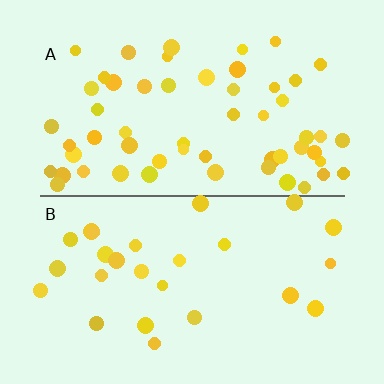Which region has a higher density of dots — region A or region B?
A (the top).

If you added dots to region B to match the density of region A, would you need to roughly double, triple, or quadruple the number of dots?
Approximately double.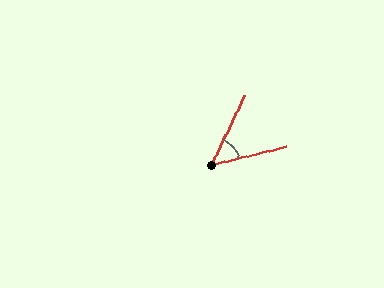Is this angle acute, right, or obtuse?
It is acute.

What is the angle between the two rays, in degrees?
Approximately 50 degrees.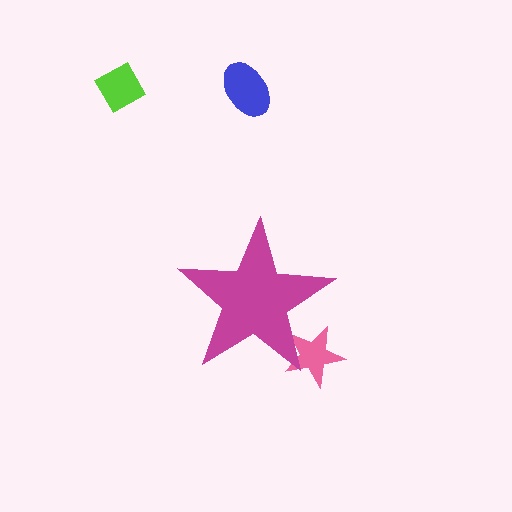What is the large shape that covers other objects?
A magenta star.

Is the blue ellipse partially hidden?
No, the blue ellipse is fully visible.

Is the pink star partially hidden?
Yes, the pink star is partially hidden behind the magenta star.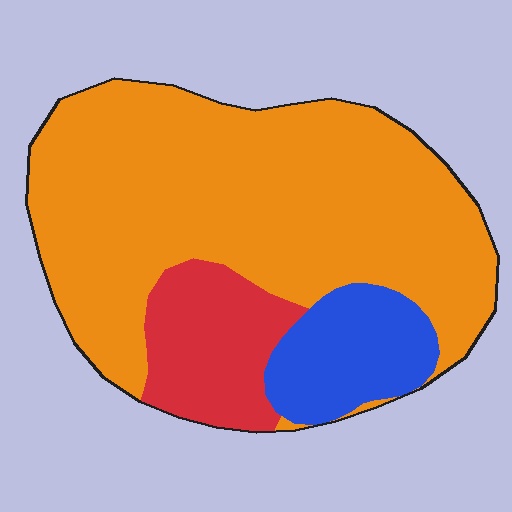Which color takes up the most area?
Orange, at roughly 70%.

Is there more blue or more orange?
Orange.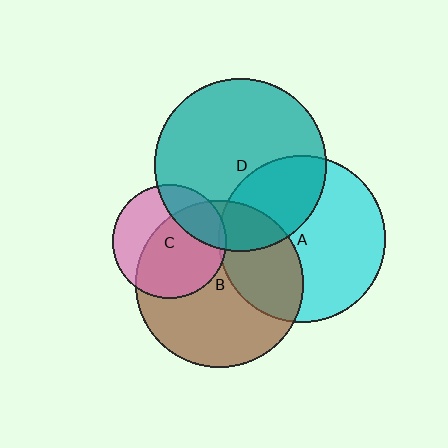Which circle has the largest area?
Circle D (teal).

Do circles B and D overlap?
Yes.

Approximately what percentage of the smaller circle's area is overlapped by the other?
Approximately 20%.